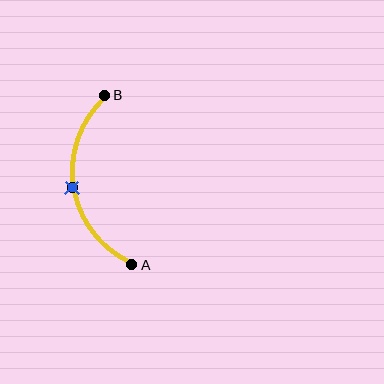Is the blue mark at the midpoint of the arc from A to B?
Yes. The blue mark lies on the arc at equal arc-length from both A and B — it is the arc midpoint.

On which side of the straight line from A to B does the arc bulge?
The arc bulges to the left of the straight line connecting A and B.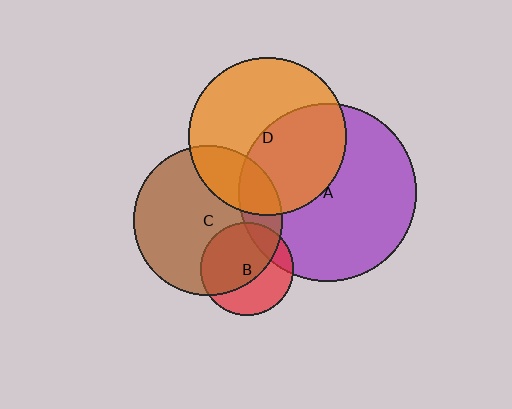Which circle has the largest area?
Circle A (purple).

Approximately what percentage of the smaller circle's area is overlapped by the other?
Approximately 25%.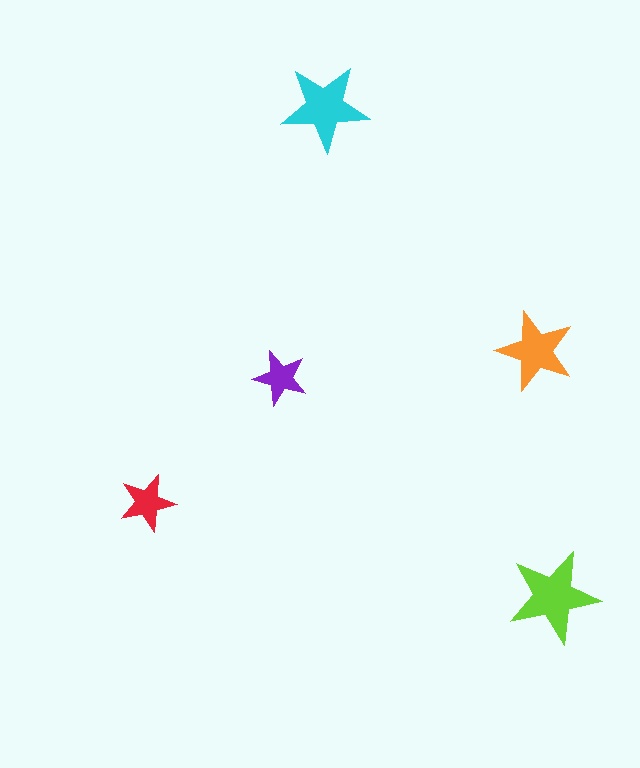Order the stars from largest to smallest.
the lime one, the cyan one, the orange one, the red one, the purple one.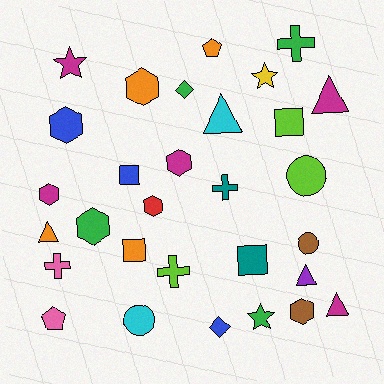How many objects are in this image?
There are 30 objects.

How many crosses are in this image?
There are 4 crosses.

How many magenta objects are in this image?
There are 5 magenta objects.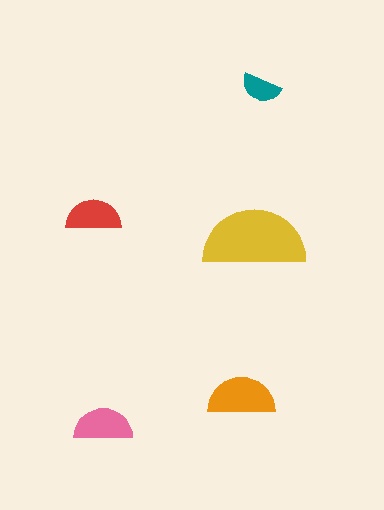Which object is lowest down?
The pink semicircle is bottommost.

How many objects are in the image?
There are 5 objects in the image.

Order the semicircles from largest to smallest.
the yellow one, the orange one, the pink one, the red one, the teal one.